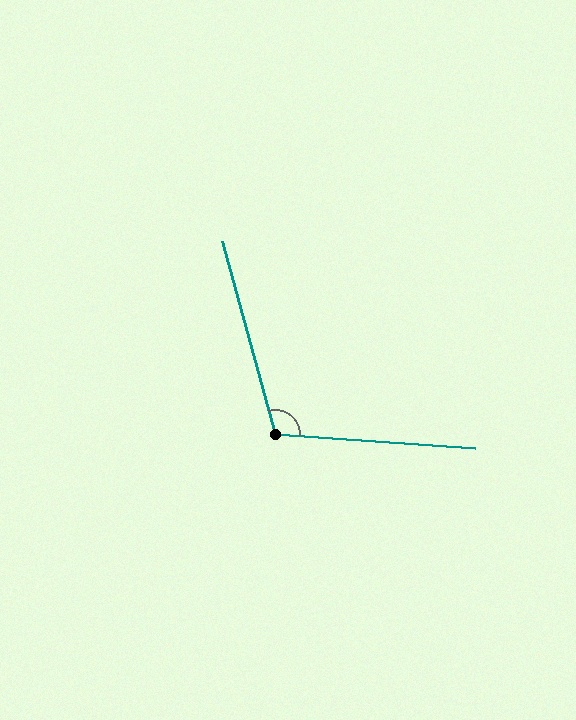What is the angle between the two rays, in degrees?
Approximately 110 degrees.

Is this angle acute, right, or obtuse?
It is obtuse.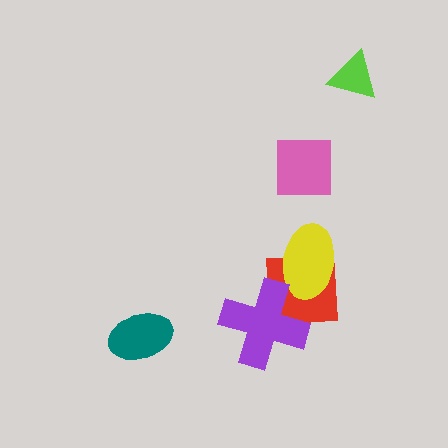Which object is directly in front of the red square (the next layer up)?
The yellow ellipse is directly in front of the red square.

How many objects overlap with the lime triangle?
0 objects overlap with the lime triangle.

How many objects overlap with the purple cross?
1 object overlaps with the purple cross.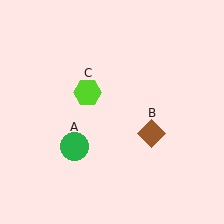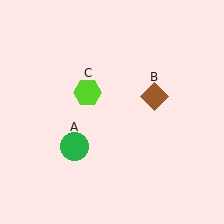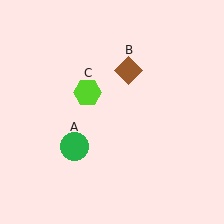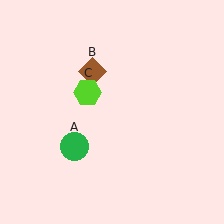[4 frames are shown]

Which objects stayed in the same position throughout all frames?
Green circle (object A) and lime hexagon (object C) remained stationary.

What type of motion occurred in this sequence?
The brown diamond (object B) rotated counterclockwise around the center of the scene.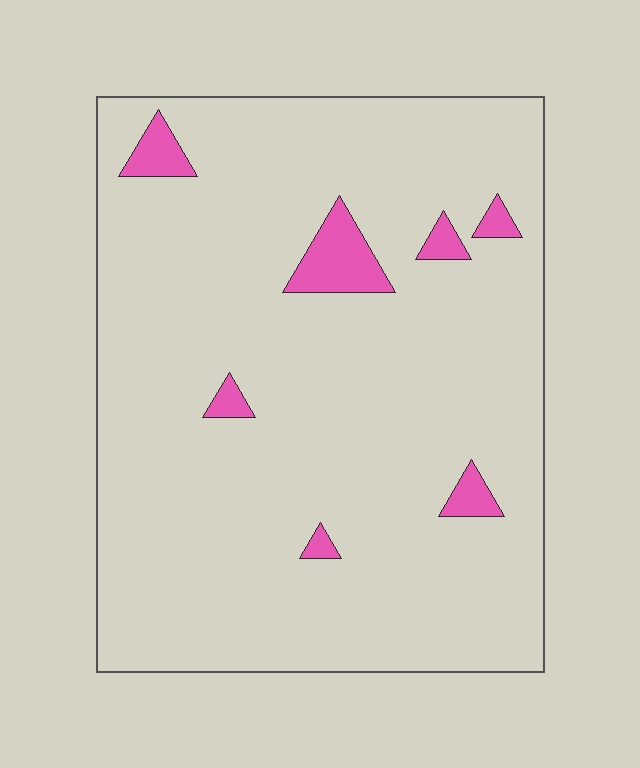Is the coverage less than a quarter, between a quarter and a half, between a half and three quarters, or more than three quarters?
Less than a quarter.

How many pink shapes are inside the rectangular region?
7.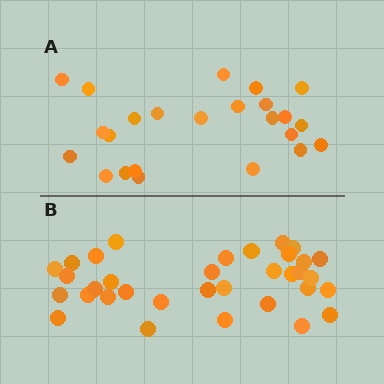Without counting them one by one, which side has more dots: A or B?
Region B (the bottom region) has more dots.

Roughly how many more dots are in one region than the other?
Region B has roughly 10 or so more dots than region A.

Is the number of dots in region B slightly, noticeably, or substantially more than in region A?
Region B has noticeably more, but not dramatically so. The ratio is roughly 1.4 to 1.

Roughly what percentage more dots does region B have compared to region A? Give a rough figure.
About 40% more.